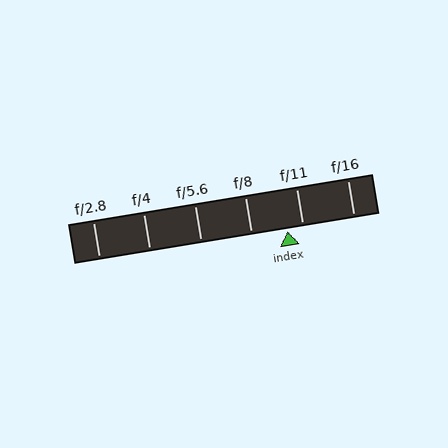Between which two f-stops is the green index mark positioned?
The index mark is between f/8 and f/11.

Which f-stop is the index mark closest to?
The index mark is closest to f/11.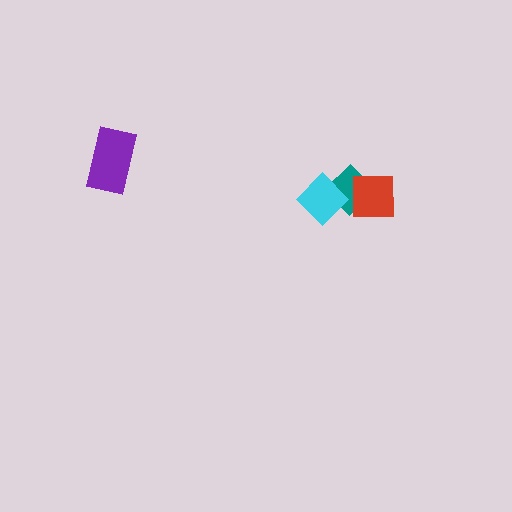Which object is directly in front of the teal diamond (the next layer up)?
The red square is directly in front of the teal diamond.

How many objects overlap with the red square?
1 object overlaps with the red square.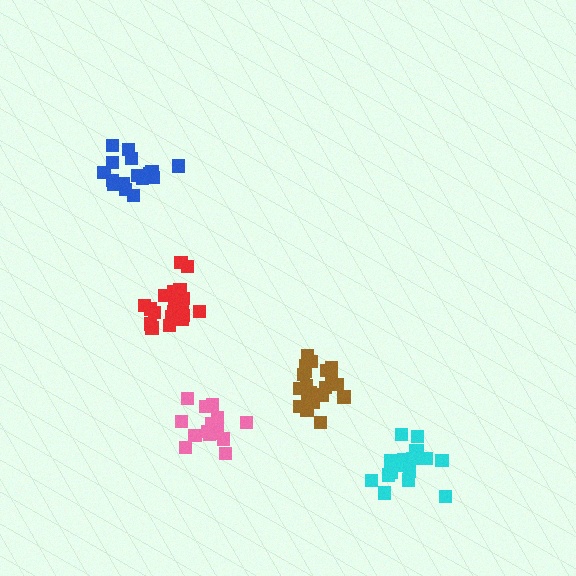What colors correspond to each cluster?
The clusters are colored: brown, blue, red, cyan, pink.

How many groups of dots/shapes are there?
There are 5 groups.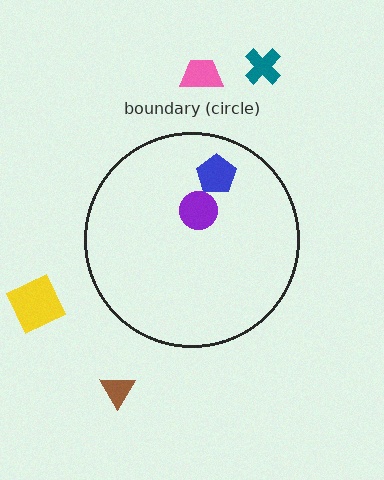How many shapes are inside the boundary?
2 inside, 4 outside.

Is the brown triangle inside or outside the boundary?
Outside.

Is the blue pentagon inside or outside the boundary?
Inside.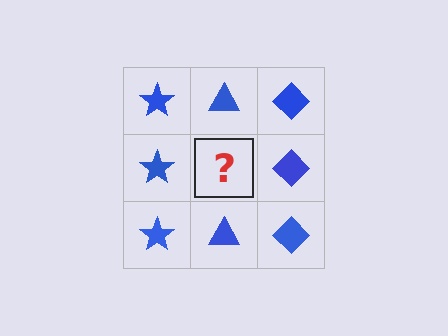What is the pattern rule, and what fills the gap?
The rule is that each column has a consistent shape. The gap should be filled with a blue triangle.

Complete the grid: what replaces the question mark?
The question mark should be replaced with a blue triangle.